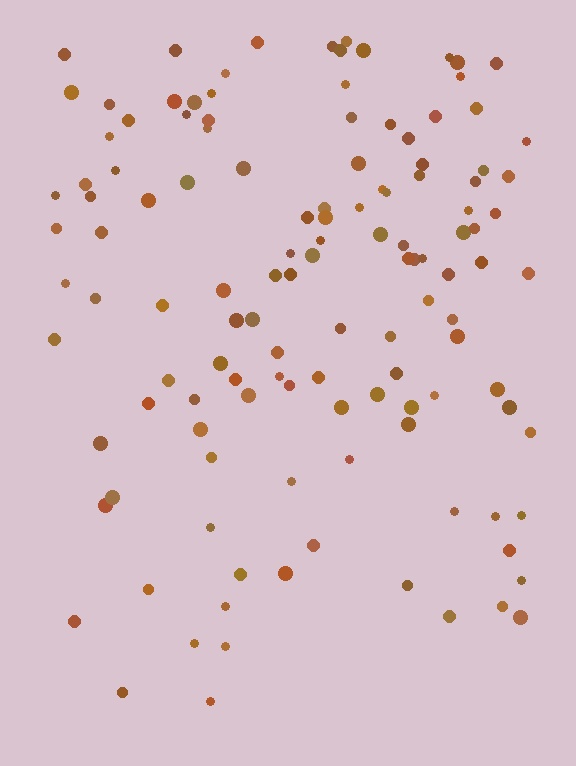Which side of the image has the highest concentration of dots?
The top.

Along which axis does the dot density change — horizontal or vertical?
Vertical.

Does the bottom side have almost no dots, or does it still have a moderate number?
Still a moderate number, just noticeably fewer than the top.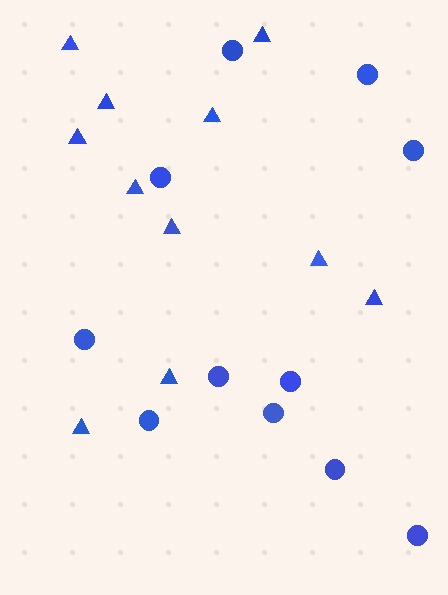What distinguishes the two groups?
There are 2 groups: one group of circles (11) and one group of triangles (11).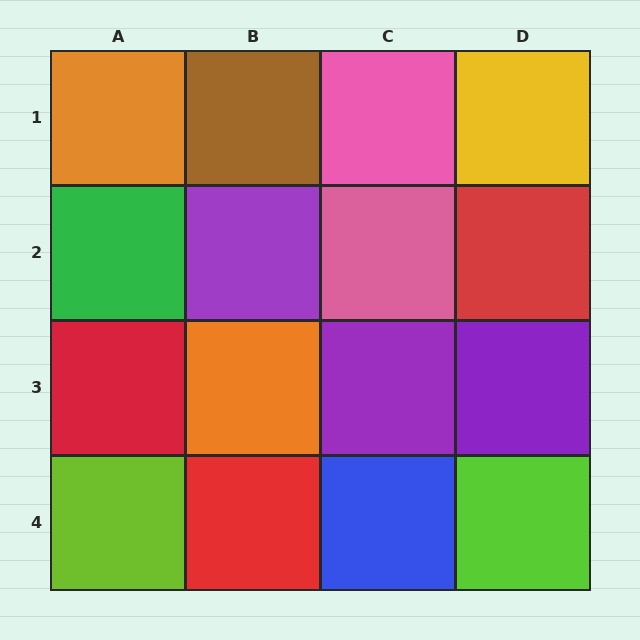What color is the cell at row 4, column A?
Lime.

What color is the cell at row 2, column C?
Pink.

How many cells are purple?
3 cells are purple.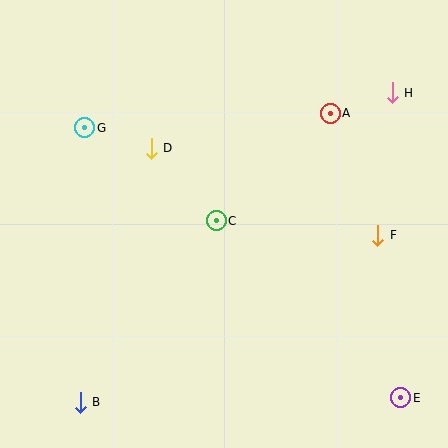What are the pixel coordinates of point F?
Point F is at (378, 235).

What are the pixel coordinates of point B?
Point B is at (80, 402).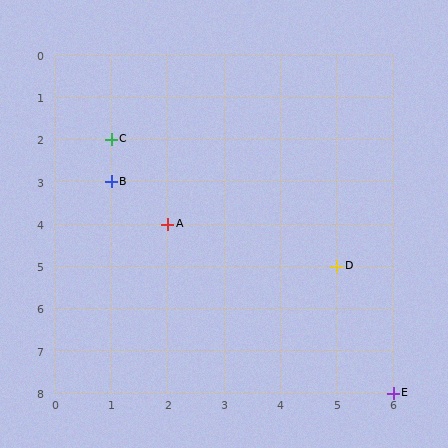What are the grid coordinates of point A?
Point A is at grid coordinates (2, 4).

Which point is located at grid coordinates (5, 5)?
Point D is at (5, 5).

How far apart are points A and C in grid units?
Points A and C are 1 column and 2 rows apart (about 2.2 grid units diagonally).